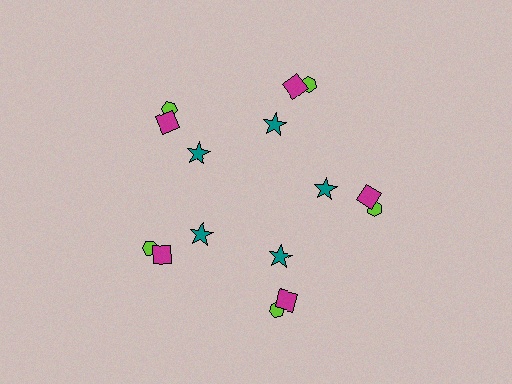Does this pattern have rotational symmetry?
Yes, this pattern has 5-fold rotational symmetry. It looks the same after rotating 72 degrees around the center.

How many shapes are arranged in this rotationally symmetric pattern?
There are 15 shapes, arranged in 5 groups of 3.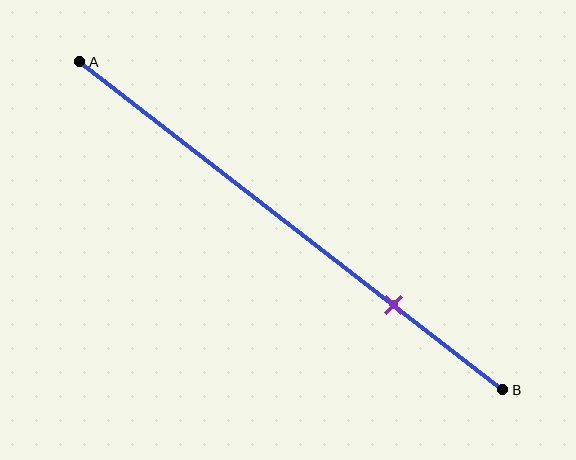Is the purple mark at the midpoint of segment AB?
No, the mark is at about 75% from A, not at the 50% midpoint.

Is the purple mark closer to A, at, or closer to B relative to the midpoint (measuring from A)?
The purple mark is closer to point B than the midpoint of segment AB.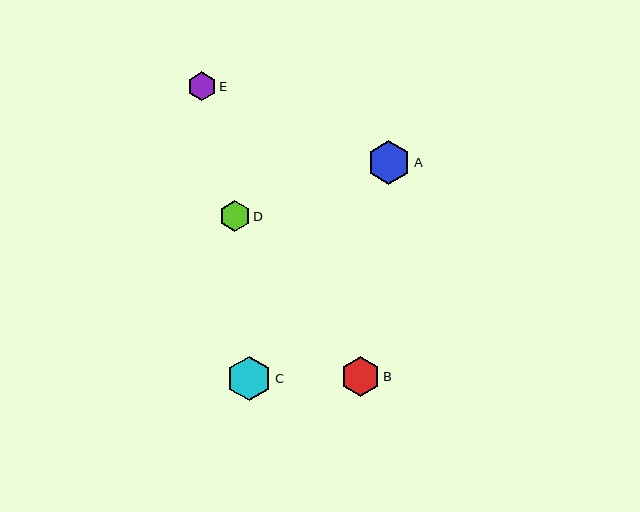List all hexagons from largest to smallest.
From largest to smallest: C, A, B, D, E.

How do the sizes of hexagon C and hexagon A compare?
Hexagon C and hexagon A are approximately the same size.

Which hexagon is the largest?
Hexagon C is the largest with a size of approximately 45 pixels.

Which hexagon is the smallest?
Hexagon E is the smallest with a size of approximately 29 pixels.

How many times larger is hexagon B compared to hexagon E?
Hexagon B is approximately 1.4 times the size of hexagon E.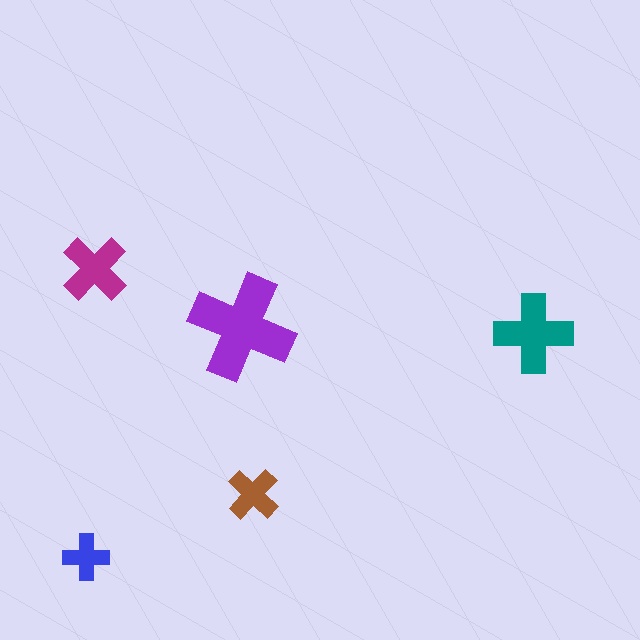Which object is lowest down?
The blue cross is bottommost.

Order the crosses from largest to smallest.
the purple one, the teal one, the magenta one, the brown one, the blue one.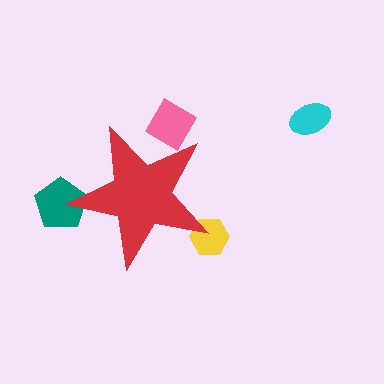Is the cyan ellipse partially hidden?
No, the cyan ellipse is fully visible.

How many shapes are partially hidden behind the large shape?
3 shapes are partially hidden.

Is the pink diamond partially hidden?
Yes, the pink diamond is partially hidden behind the red star.